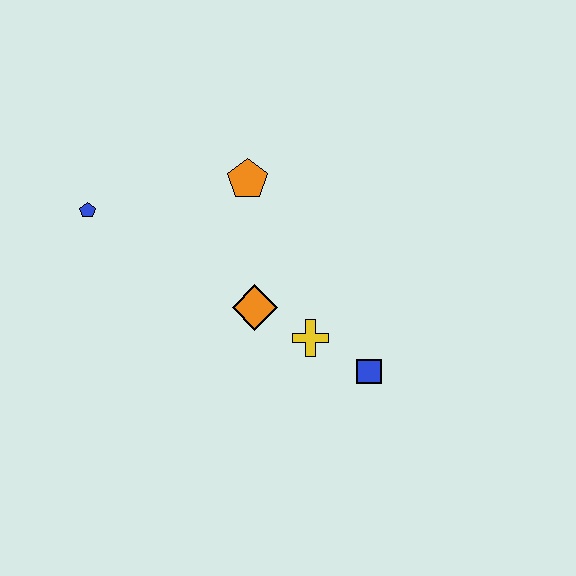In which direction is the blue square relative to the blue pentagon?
The blue square is to the right of the blue pentagon.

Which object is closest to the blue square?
The yellow cross is closest to the blue square.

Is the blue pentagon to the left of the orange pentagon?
Yes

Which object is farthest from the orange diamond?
The blue pentagon is farthest from the orange diamond.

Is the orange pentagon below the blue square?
No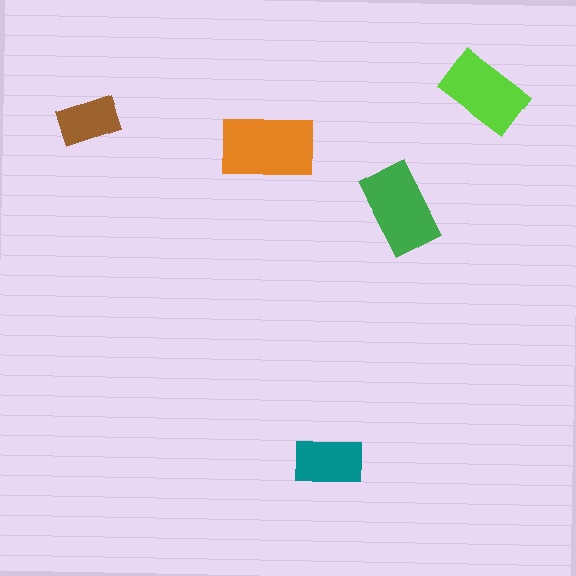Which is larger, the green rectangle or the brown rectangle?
The green one.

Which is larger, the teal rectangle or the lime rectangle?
The lime one.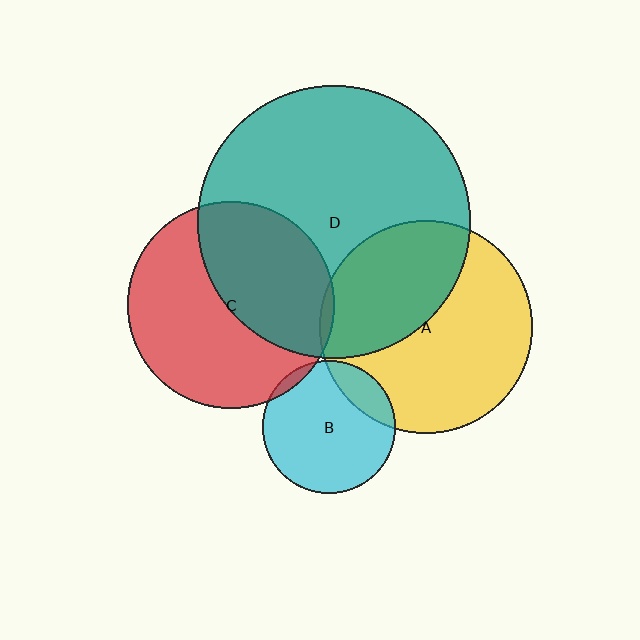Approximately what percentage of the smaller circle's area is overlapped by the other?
Approximately 40%.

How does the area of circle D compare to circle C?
Approximately 1.7 times.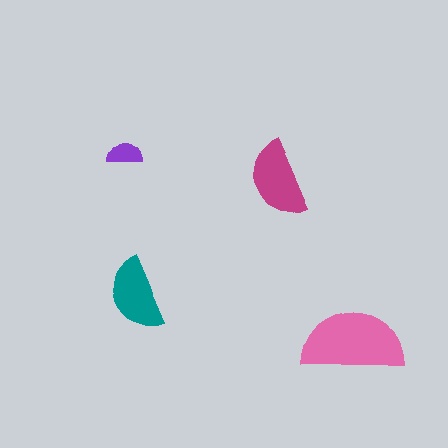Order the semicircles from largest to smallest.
the pink one, the magenta one, the teal one, the purple one.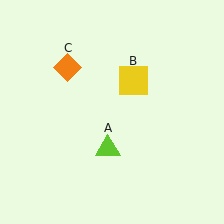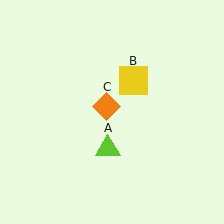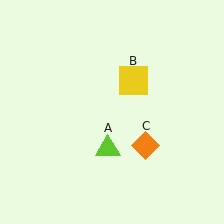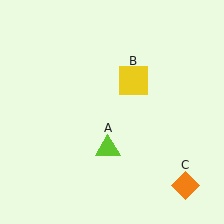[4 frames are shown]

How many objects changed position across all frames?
1 object changed position: orange diamond (object C).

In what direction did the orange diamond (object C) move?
The orange diamond (object C) moved down and to the right.